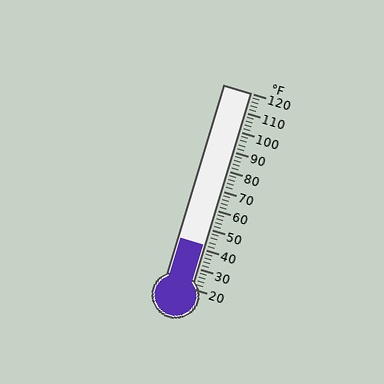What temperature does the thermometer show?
The thermometer shows approximately 42°F.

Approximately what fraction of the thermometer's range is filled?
The thermometer is filled to approximately 20% of its range.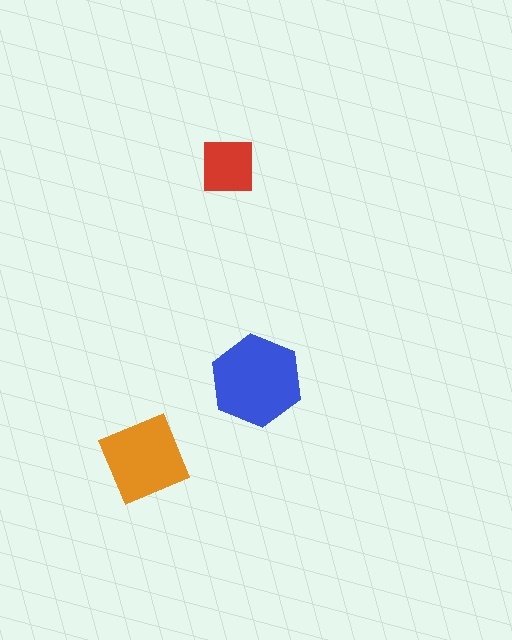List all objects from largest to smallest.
The blue hexagon, the orange diamond, the red square.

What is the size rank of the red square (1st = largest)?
3rd.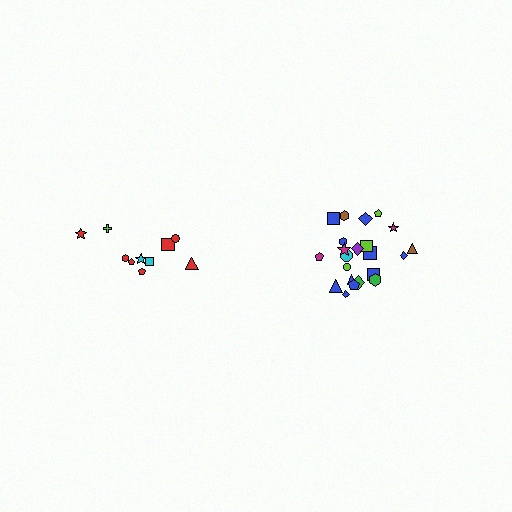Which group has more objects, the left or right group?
The right group.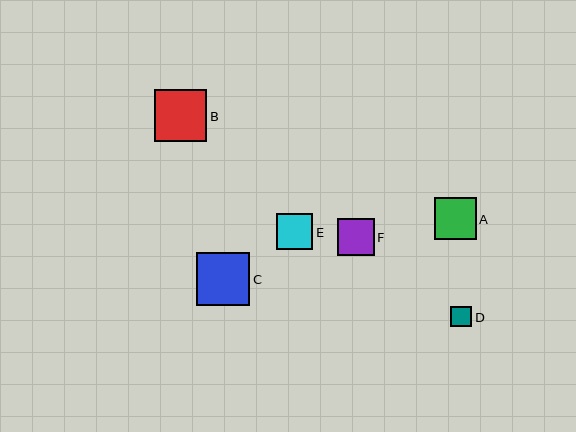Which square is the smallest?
Square D is the smallest with a size of approximately 21 pixels.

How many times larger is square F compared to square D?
Square F is approximately 1.8 times the size of square D.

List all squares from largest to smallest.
From largest to smallest: C, B, A, F, E, D.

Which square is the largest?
Square C is the largest with a size of approximately 53 pixels.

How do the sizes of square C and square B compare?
Square C and square B are approximately the same size.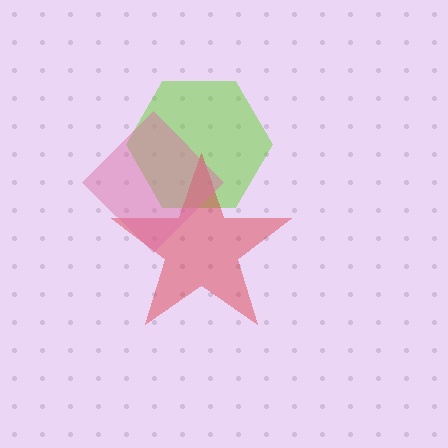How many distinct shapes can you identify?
There are 3 distinct shapes: a lime hexagon, a red star, a pink diamond.